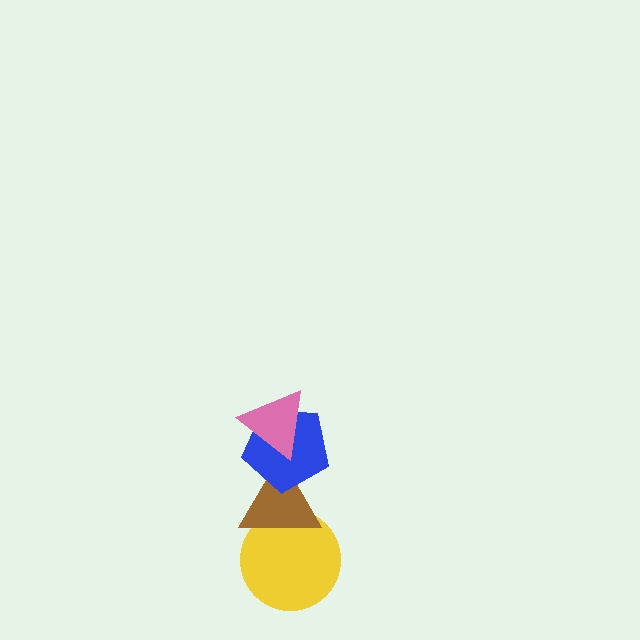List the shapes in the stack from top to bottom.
From top to bottom: the pink triangle, the blue pentagon, the brown triangle, the yellow circle.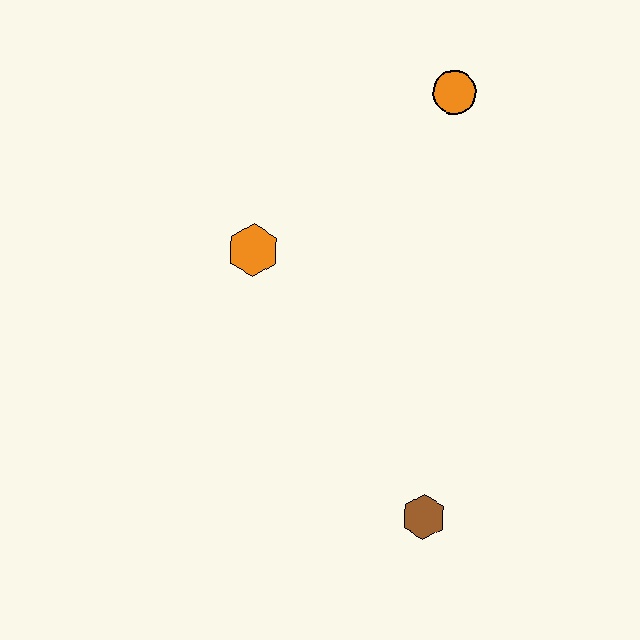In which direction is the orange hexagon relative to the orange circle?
The orange hexagon is to the left of the orange circle.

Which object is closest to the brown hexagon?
The orange hexagon is closest to the brown hexagon.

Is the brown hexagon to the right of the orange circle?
No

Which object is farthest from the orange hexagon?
The brown hexagon is farthest from the orange hexagon.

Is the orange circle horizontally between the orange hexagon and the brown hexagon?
No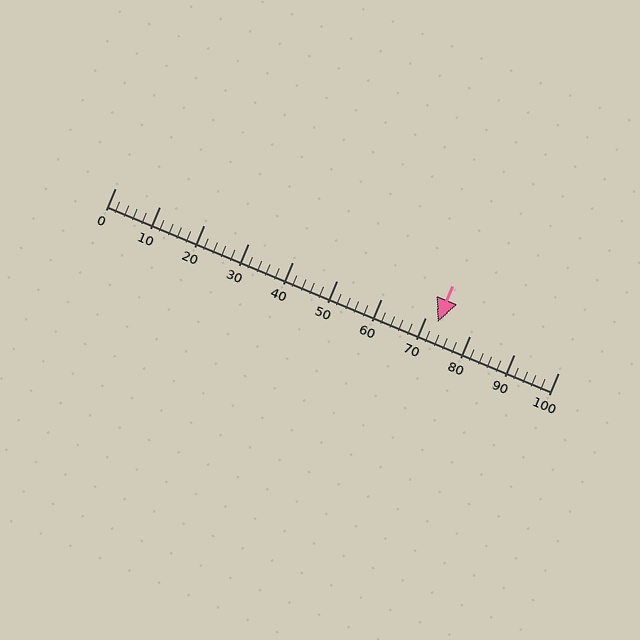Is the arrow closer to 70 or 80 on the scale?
The arrow is closer to 70.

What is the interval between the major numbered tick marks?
The major tick marks are spaced 10 units apart.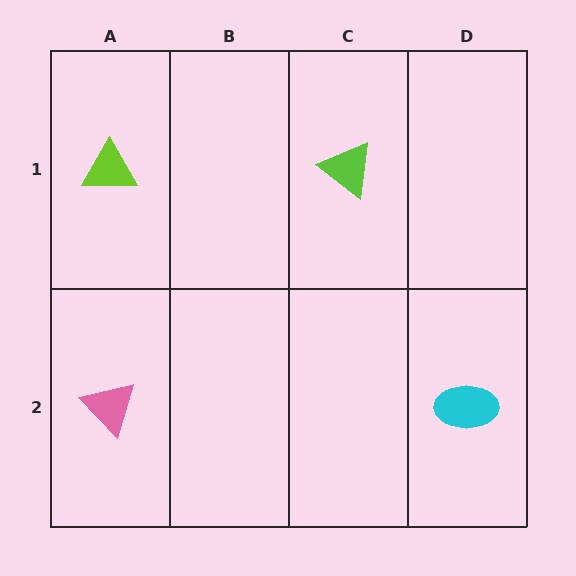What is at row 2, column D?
A cyan ellipse.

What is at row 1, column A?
A lime triangle.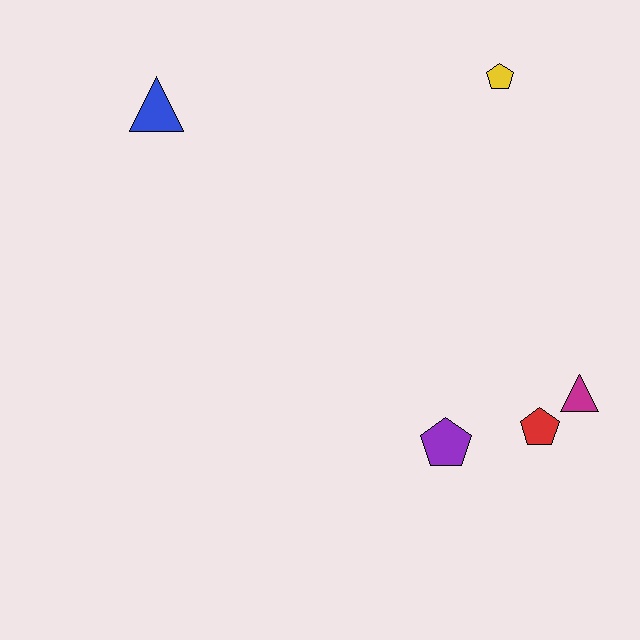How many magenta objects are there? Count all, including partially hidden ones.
There is 1 magenta object.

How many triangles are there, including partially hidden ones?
There are 2 triangles.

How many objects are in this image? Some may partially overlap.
There are 5 objects.